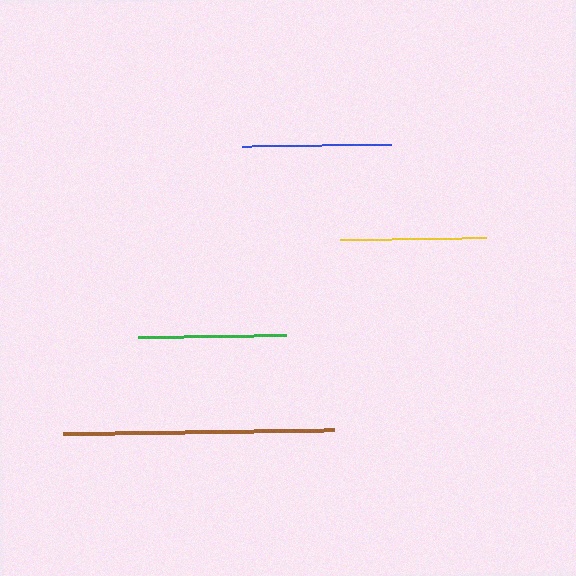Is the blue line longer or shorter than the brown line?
The brown line is longer than the blue line.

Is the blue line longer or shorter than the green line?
The blue line is longer than the green line.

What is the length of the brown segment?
The brown segment is approximately 271 pixels long.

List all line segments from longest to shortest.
From longest to shortest: brown, blue, green, yellow.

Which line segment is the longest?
The brown line is the longest at approximately 271 pixels.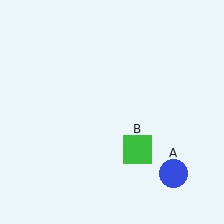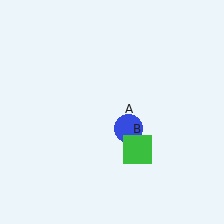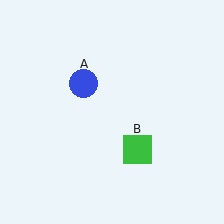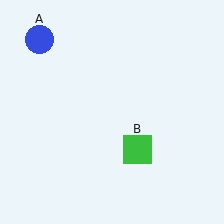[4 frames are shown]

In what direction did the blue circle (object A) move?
The blue circle (object A) moved up and to the left.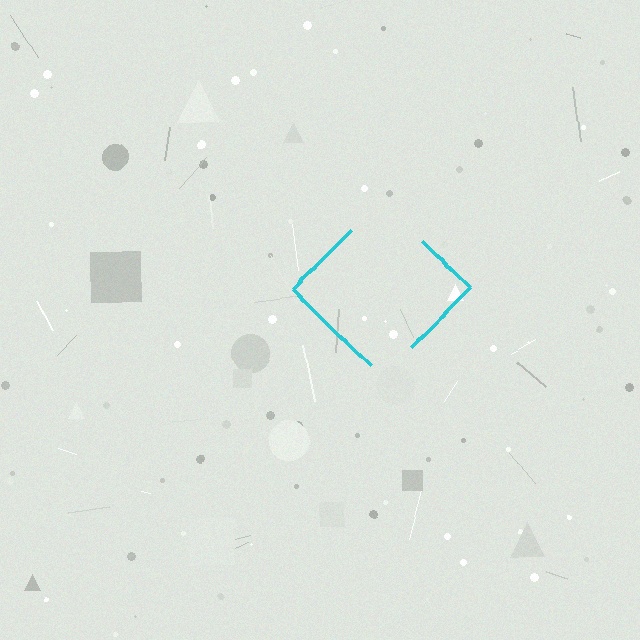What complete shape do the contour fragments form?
The contour fragments form a diamond.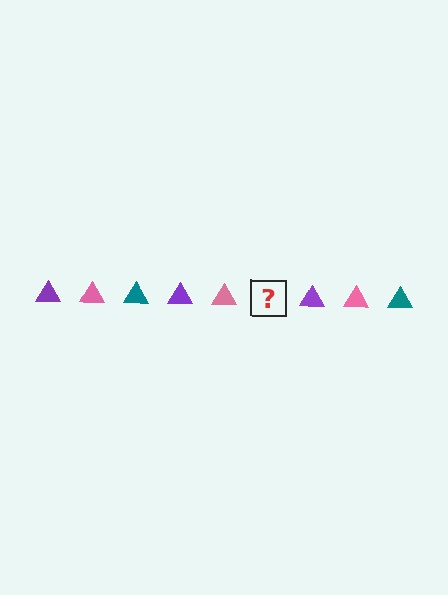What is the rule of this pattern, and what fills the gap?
The rule is that the pattern cycles through purple, pink, teal triangles. The gap should be filled with a teal triangle.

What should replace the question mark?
The question mark should be replaced with a teal triangle.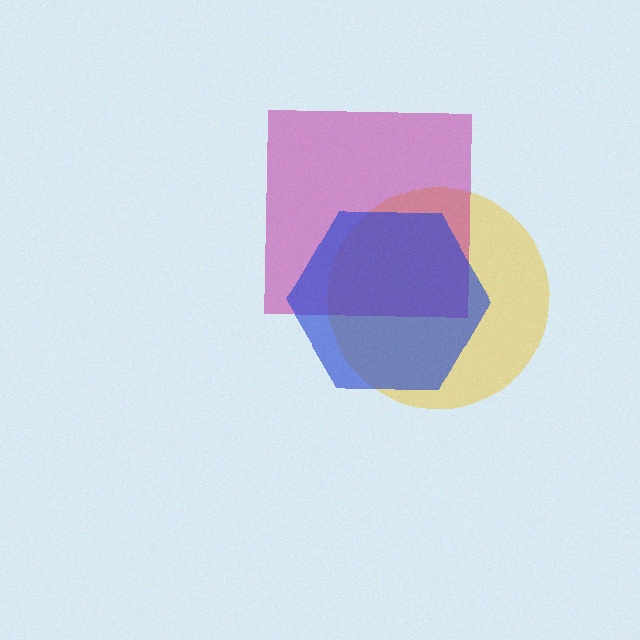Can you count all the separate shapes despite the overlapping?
Yes, there are 3 separate shapes.